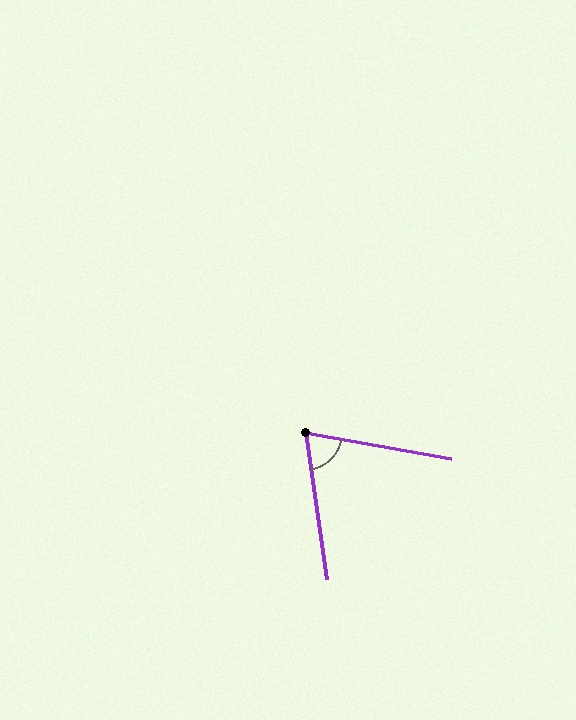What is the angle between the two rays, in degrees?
Approximately 72 degrees.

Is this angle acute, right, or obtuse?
It is acute.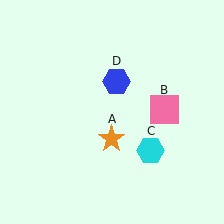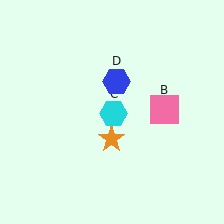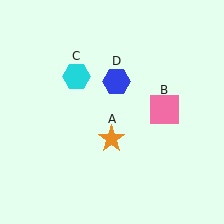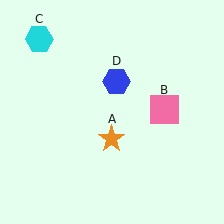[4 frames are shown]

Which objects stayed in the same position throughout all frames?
Orange star (object A) and pink square (object B) and blue hexagon (object D) remained stationary.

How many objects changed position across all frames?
1 object changed position: cyan hexagon (object C).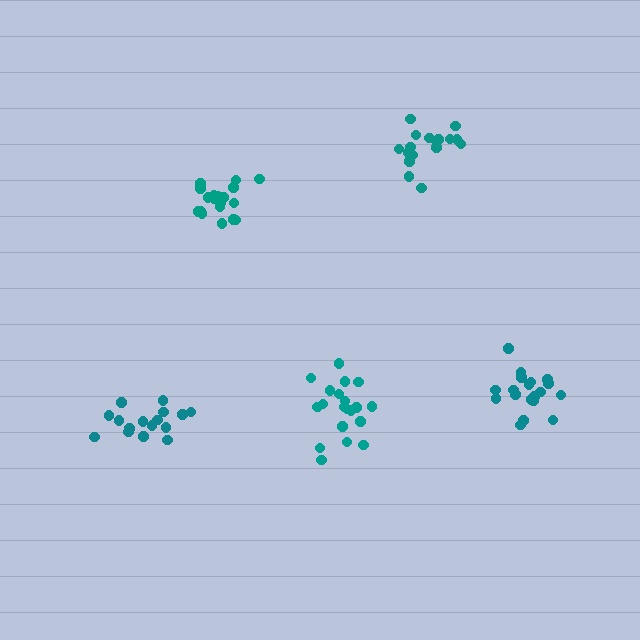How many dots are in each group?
Group 1: 19 dots, Group 2: 18 dots, Group 3: 16 dots, Group 4: 19 dots, Group 5: 20 dots (92 total).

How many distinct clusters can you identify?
There are 5 distinct clusters.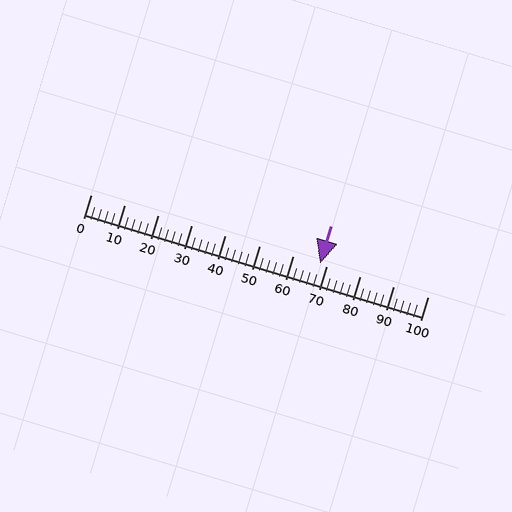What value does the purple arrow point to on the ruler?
The purple arrow points to approximately 68.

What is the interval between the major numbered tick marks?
The major tick marks are spaced 10 units apart.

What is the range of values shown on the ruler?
The ruler shows values from 0 to 100.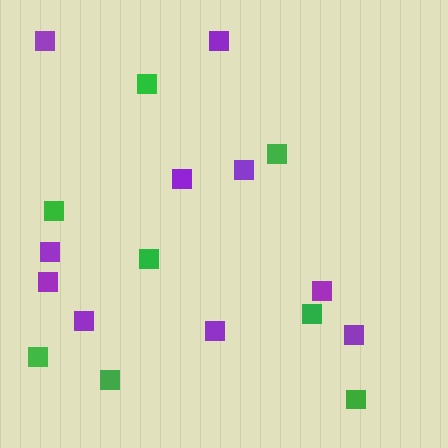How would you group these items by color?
There are 2 groups: one group of purple squares (10) and one group of green squares (8).